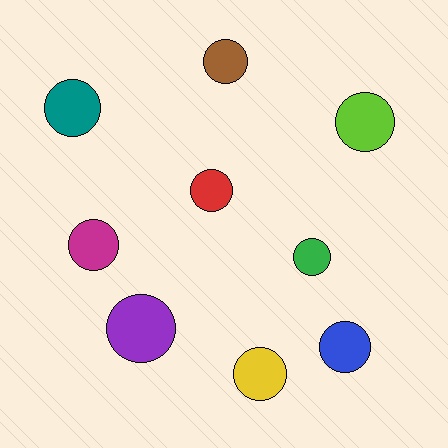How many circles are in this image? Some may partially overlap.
There are 9 circles.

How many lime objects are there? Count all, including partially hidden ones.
There is 1 lime object.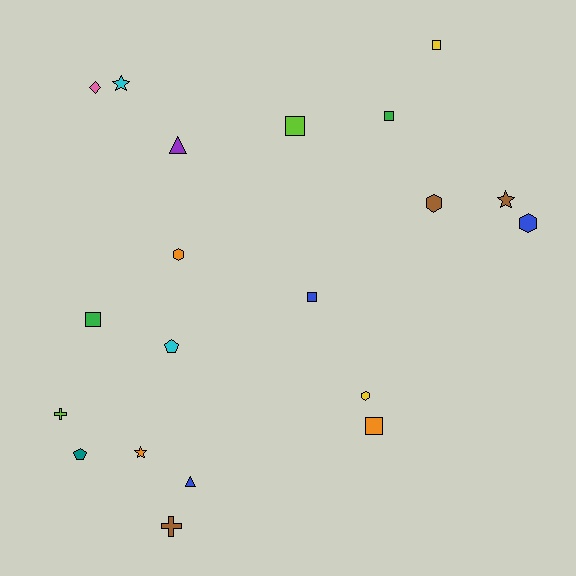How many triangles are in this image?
There are 2 triangles.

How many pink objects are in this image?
There is 1 pink object.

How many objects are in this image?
There are 20 objects.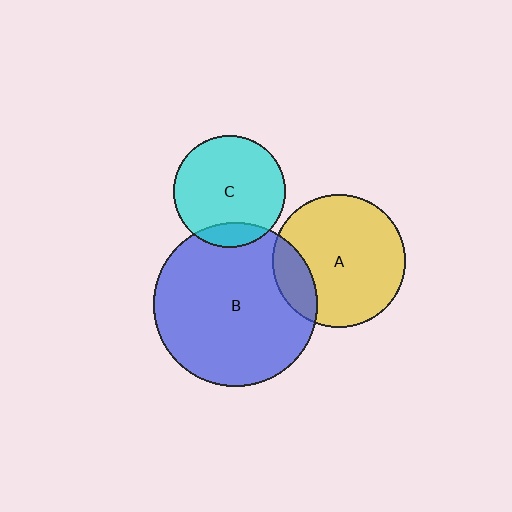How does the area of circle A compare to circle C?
Approximately 1.4 times.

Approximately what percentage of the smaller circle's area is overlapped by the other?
Approximately 20%.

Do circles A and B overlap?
Yes.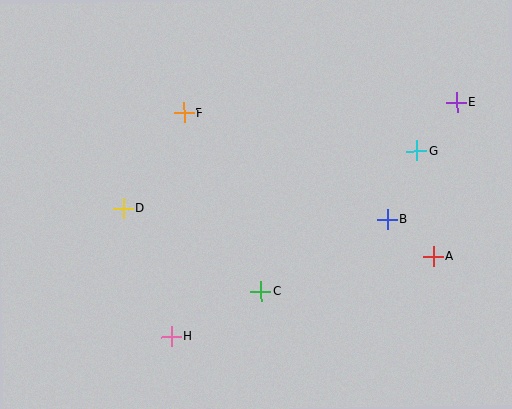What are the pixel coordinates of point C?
Point C is at (261, 291).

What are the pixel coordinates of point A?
Point A is at (433, 257).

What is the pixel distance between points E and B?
The distance between E and B is 136 pixels.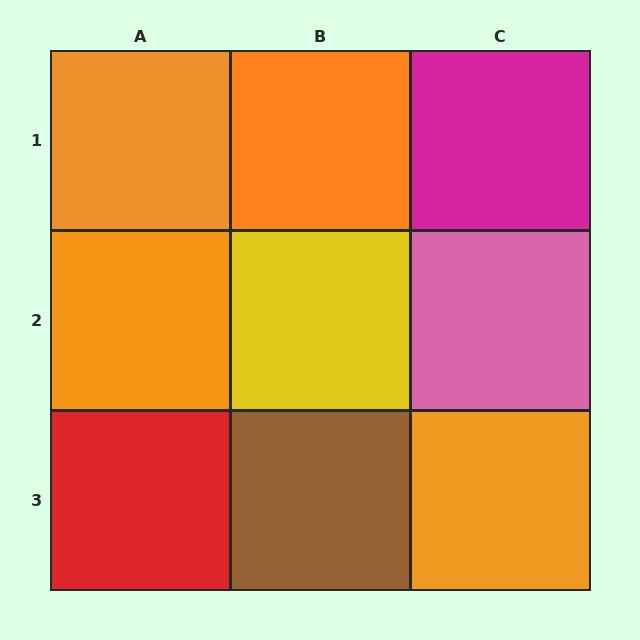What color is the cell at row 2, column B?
Yellow.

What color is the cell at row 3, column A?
Red.